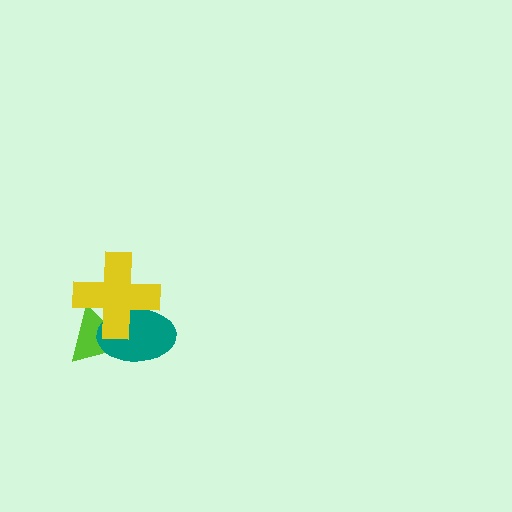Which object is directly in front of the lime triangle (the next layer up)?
The teal ellipse is directly in front of the lime triangle.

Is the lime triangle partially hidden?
Yes, it is partially covered by another shape.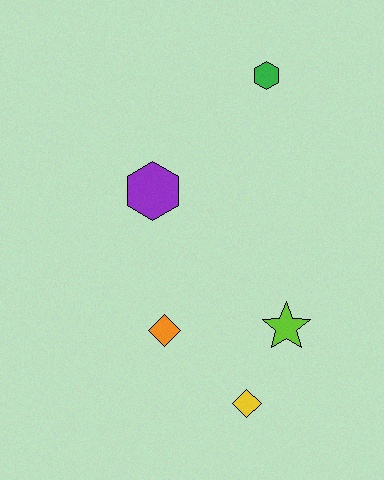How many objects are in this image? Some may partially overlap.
There are 5 objects.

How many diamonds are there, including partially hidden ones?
There are 2 diamonds.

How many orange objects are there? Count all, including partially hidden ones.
There is 1 orange object.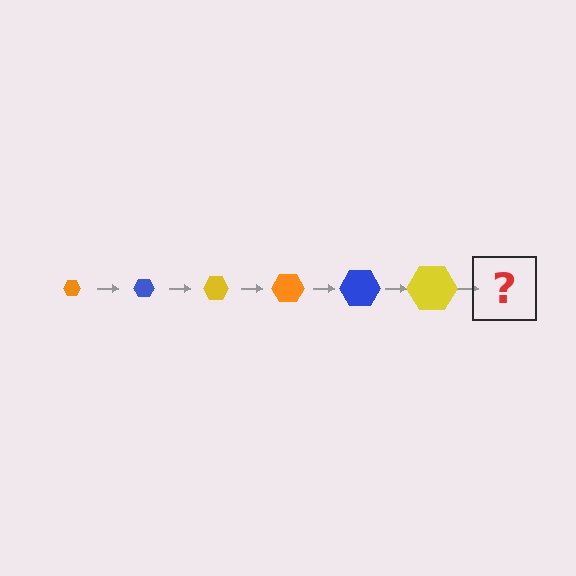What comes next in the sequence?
The next element should be an orange hexagon, larger than the previous one.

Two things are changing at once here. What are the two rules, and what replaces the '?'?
The two rules are that the hexagon grows larger each step and the color cycles through orange, blue, and yellow. The '?' should be an orange hexagon, larger than the previous one.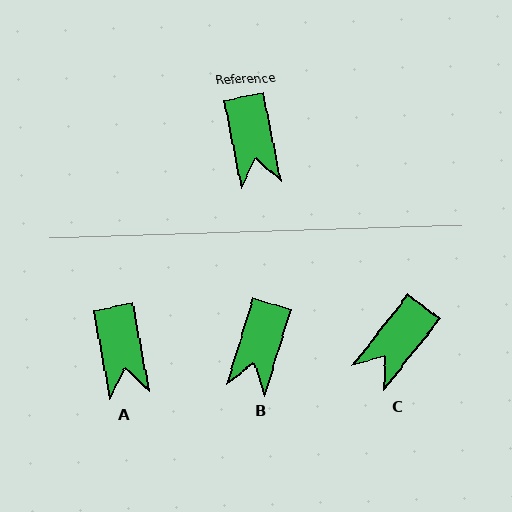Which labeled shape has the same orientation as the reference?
A.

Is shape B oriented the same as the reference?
No, it is off by about 28 degrees.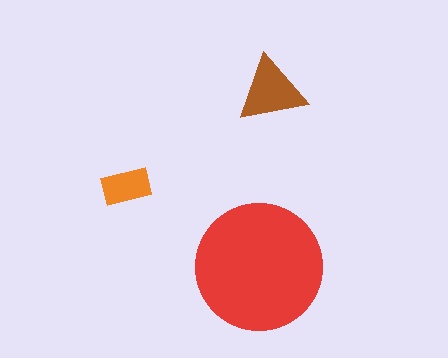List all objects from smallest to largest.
The orange rectangle, the brown triangle, the red circle.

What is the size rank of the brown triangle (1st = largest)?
2nd.